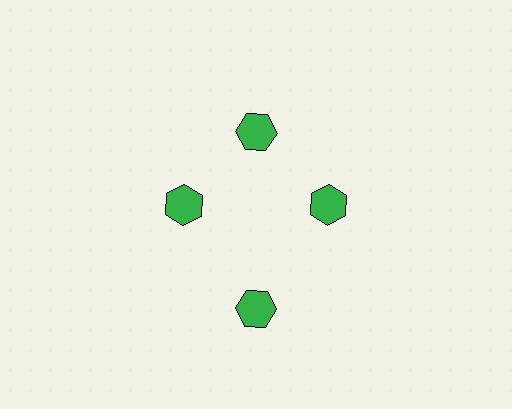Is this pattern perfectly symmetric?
No. The 4 green hexagons are arranged in a ring, but one element near the 6 o'clock position is pushed outward from the center, breaking the 4-fold rotational symmetry.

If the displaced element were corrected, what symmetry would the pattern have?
It would have 4-fold rotational symmetry — the pattern would map onto itself every 90 degrees.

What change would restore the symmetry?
The symmetry would be restored by moving it inward, back onto the ring so that all 4 hexagons sit at equal angles and equal distance from the center.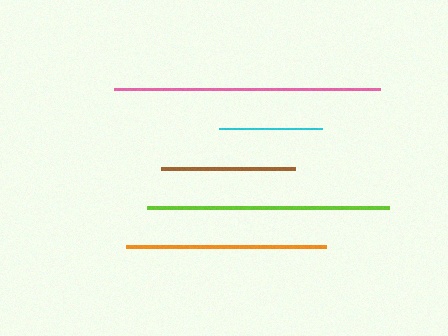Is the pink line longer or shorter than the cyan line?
The pink line is longer than the cyan line.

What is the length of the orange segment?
The orange segment is approximately 200 pixels long.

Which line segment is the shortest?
The cyan line is the shortest at approximately 103 pixels.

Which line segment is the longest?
The pink line is the longest at approximately 265 pixels.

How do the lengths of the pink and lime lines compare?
The pink and lime lines are approximately the same length.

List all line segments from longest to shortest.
From longest to shortest: pink, lime, orange, brown, cyan.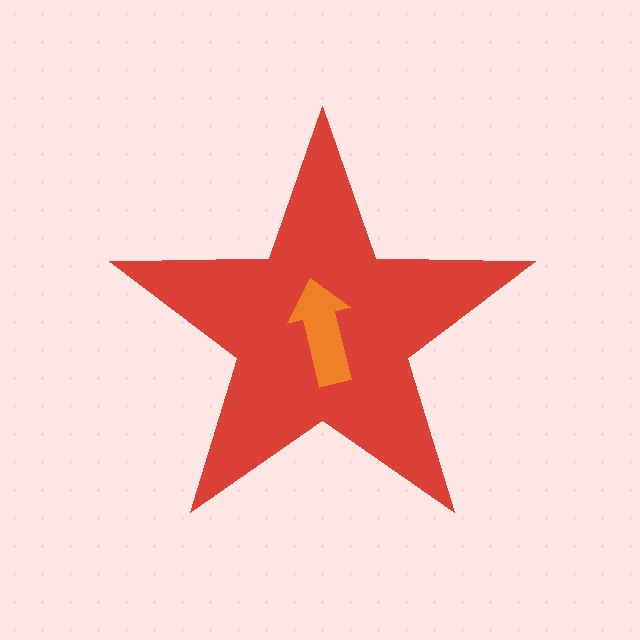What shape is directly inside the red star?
The orange arrow.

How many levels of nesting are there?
2.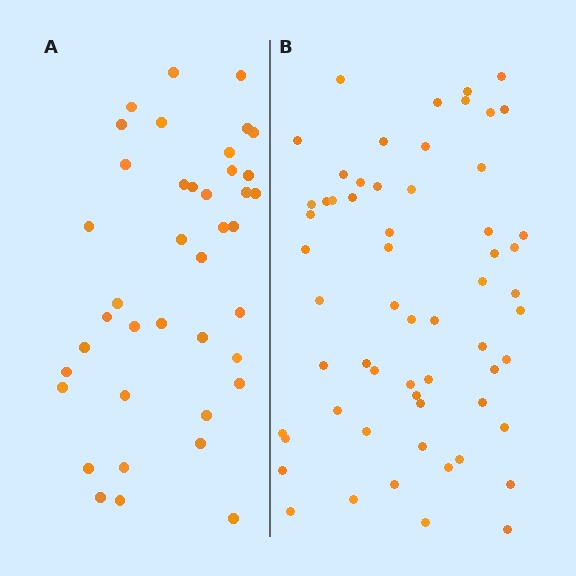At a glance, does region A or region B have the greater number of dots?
Region B (the right region) has more dots.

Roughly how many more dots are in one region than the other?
Region B has approximately 20 more dots than region A.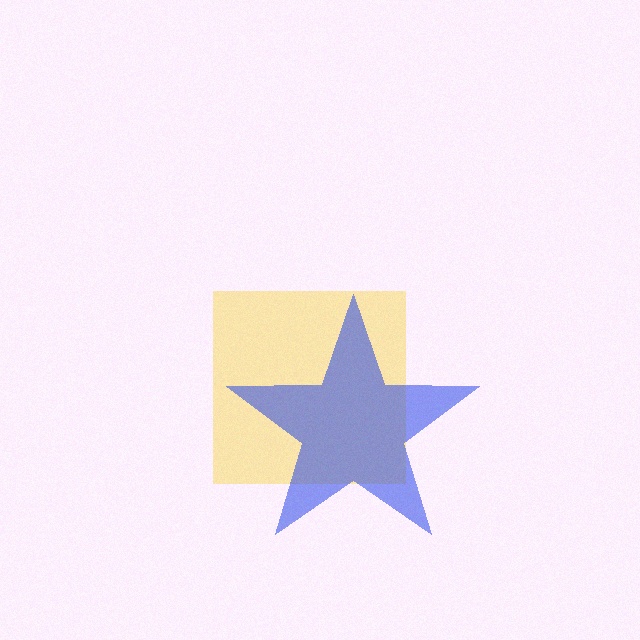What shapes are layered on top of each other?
The layered shapes are: a yellow square, a blue star.